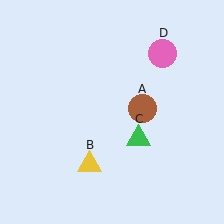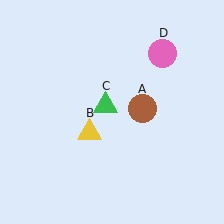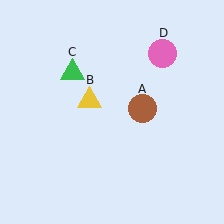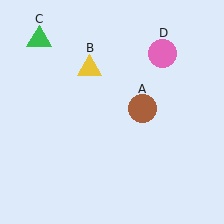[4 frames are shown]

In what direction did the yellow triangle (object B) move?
The yellow triangle (object B) moved up.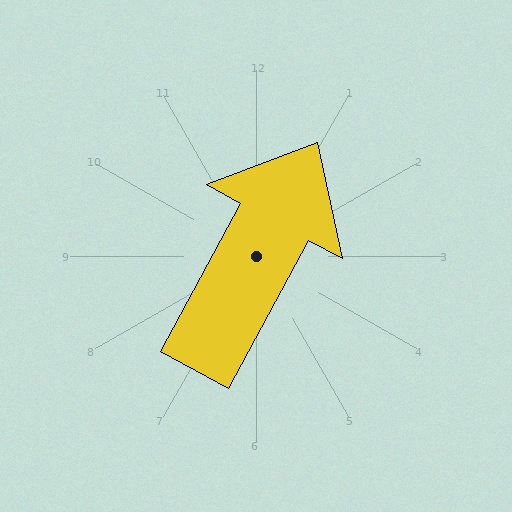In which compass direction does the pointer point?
Northeast.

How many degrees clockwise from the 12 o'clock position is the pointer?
Approximately 28 degrees.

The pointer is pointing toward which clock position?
Roughly 1 o'clock.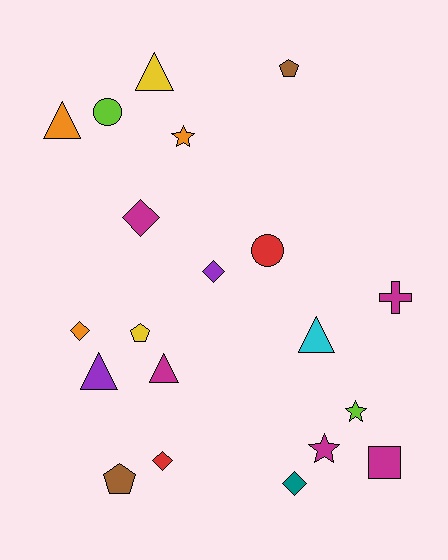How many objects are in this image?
There are 20 objects.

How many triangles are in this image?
There are 5 triangles.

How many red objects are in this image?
There are 2 red objects.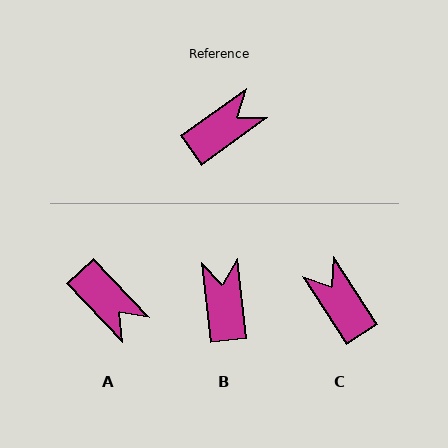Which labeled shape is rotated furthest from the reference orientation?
C, about 87 degrees away.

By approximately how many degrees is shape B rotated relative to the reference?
Approximately 61 degrees counter-clockwise.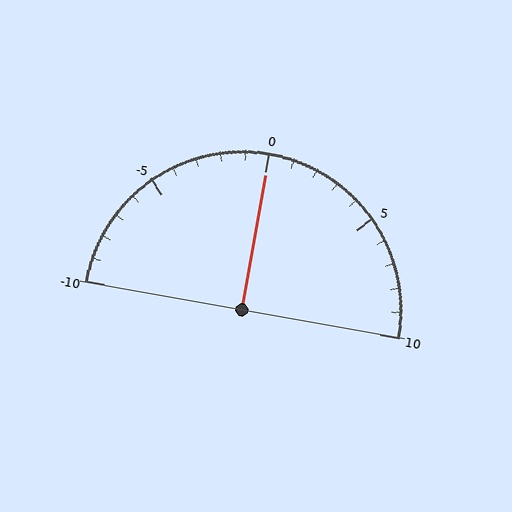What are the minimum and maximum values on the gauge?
The gauge ranges from -10 to 10.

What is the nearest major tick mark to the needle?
The nearest major tick mark is 0.